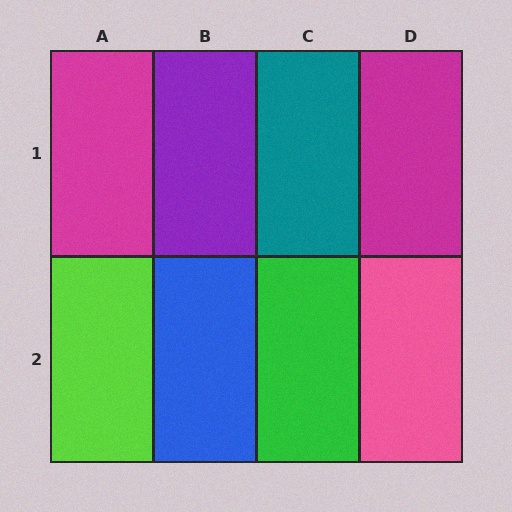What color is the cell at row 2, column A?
Lime.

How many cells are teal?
1 cell is teal.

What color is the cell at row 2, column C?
Green.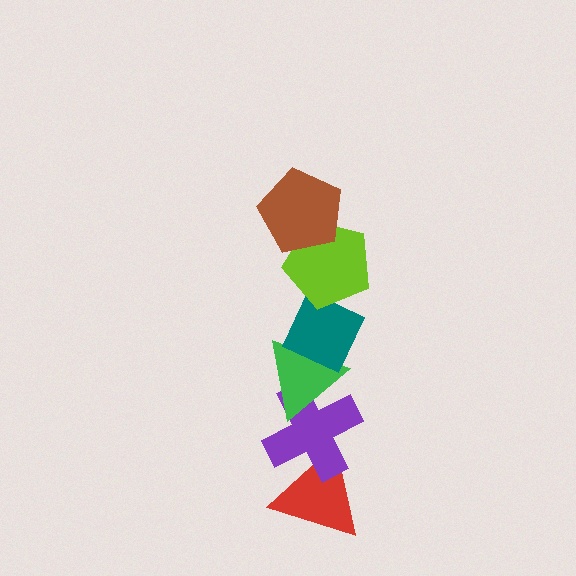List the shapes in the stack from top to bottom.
From top to bottom: the brown pentagon, the lime pentagon, the teal diamond, the green triangle, the purple cross, the red triangle.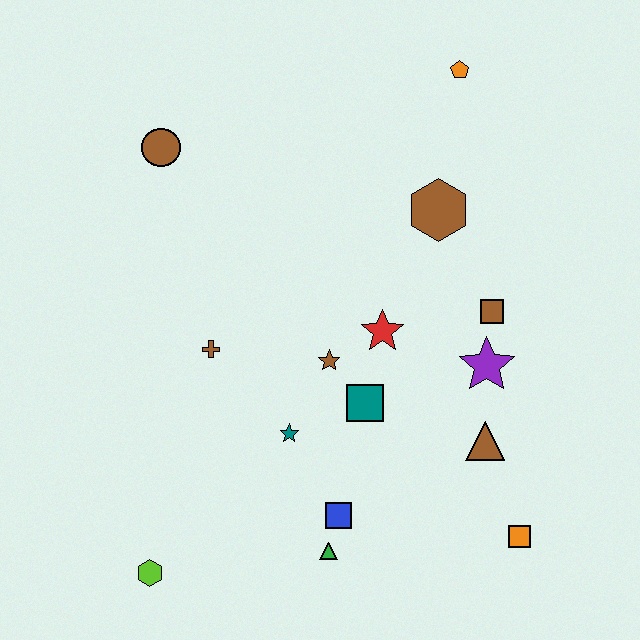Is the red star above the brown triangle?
Yes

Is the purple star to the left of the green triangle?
No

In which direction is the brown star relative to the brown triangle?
The brown star is to the left of the brown triangle.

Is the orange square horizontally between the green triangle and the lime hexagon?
No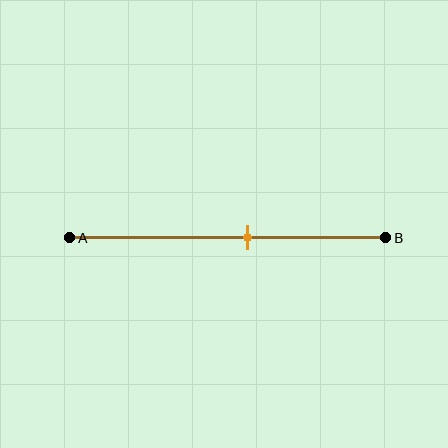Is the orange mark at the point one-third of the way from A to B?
No, the mark is at about 55% from A, not at the 33% one-third point.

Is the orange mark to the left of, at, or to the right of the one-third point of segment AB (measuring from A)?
The orange mark is to the right of the one-third point of segment AB.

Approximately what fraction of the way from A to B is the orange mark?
The orange mark is approximately 55% of the way from A to B.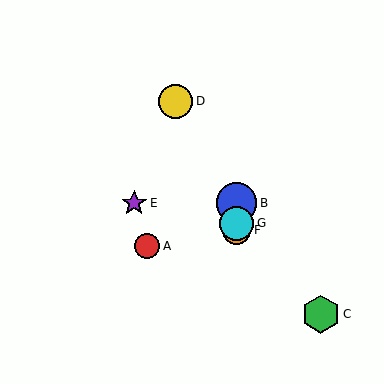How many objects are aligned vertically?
3 objects (B, F, G) are aligned vertically.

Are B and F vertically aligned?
Yes, both are at x≈237.